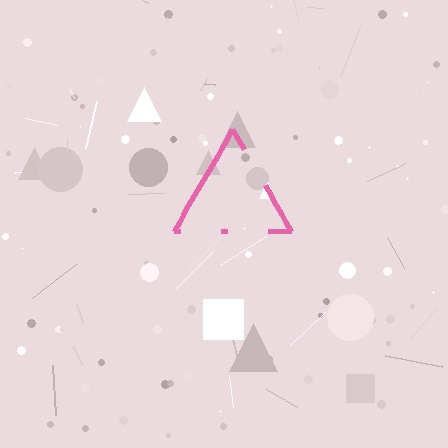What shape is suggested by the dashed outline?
The dashed outline suggests a triangle.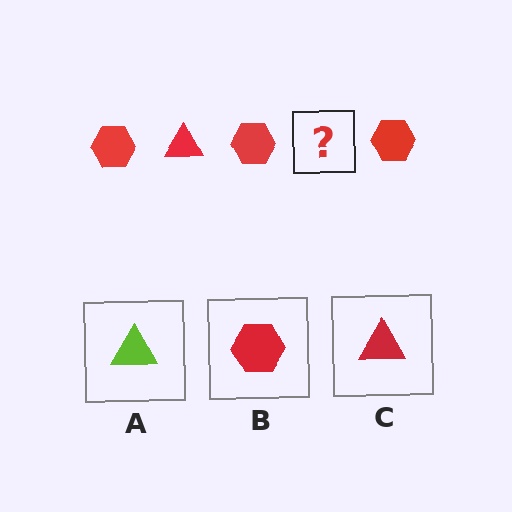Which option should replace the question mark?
Option C.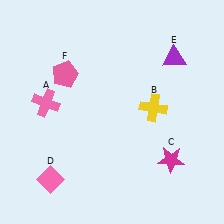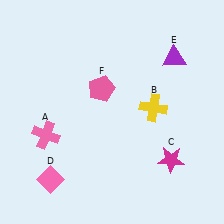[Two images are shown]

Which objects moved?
The objects that moved are: the pink cross (A), the pink pentagon (F).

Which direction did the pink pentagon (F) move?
The pink pentagon (F) moved right.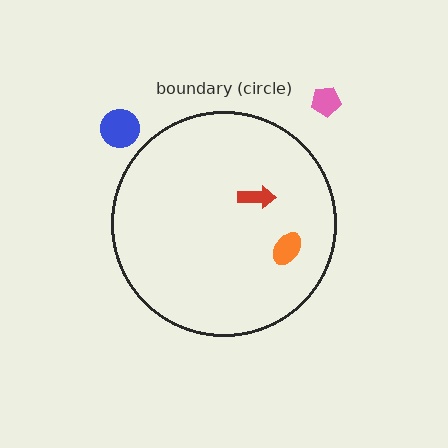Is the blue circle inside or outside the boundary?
Outside.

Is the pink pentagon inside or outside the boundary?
Outside.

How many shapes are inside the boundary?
2 inside, 2 outside.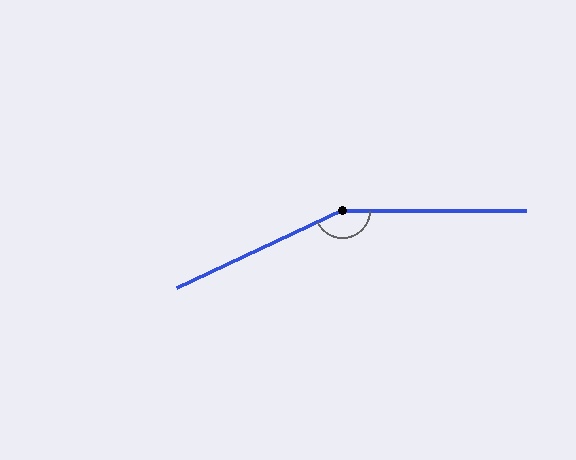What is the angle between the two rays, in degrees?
Approximately 155 degrees.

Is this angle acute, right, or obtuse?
It is obtuse.